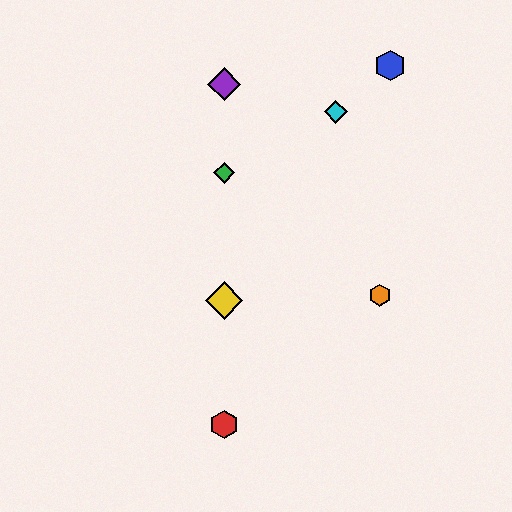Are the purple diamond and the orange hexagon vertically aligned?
No, the purple diamond is at x≈224 and the orange hexagon is at x≈380.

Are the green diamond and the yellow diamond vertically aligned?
Yes, both are at x≈224.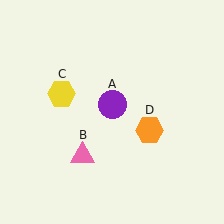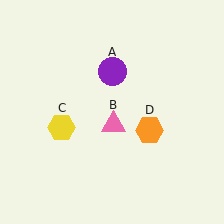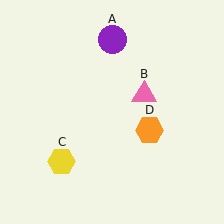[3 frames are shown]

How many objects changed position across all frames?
3 objects changed position: purple circle (object A), pink triangle (object B), yellow hexagon (object C).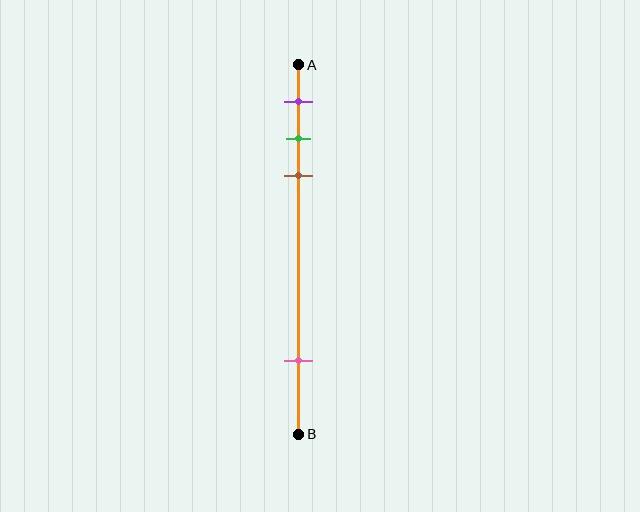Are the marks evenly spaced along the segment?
No, the marks are not evenly spaced.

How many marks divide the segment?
There are 4 marks dividing the segment.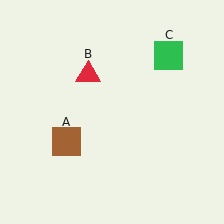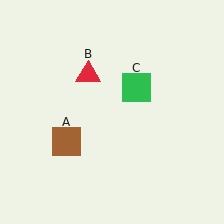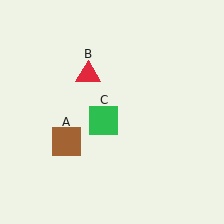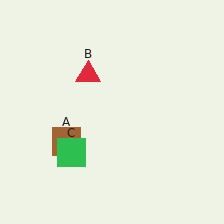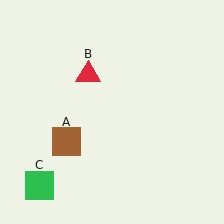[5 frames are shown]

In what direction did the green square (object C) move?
The green square (object C) moved down and to the left.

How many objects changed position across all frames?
1 object changed position: green square (object C).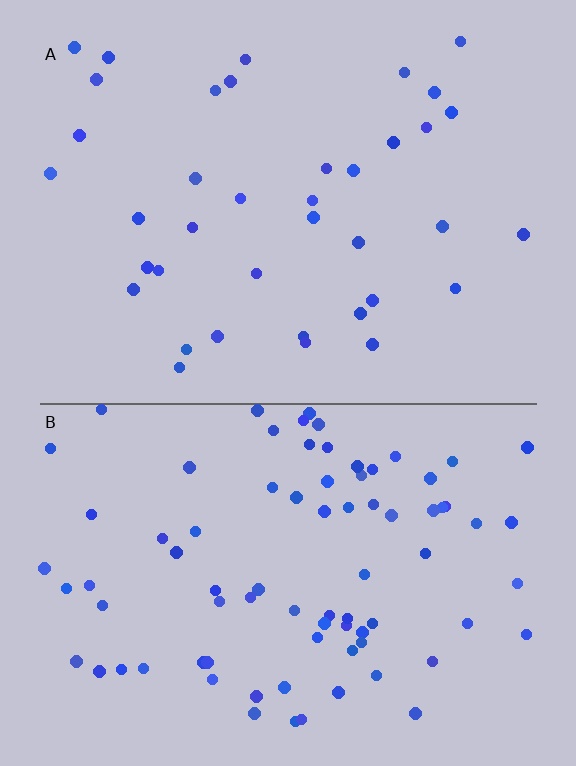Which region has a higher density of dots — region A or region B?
B (the bottom).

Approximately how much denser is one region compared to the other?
Approximately 2.1× — region B over region A.